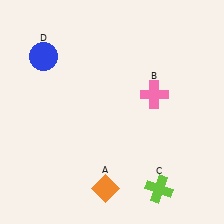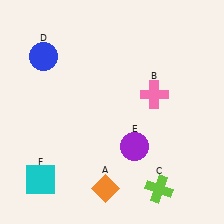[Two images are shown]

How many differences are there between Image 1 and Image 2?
There are 2 differences between the two images.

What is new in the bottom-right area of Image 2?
A purple circle (E) was added in the bottom-right area of Image 2.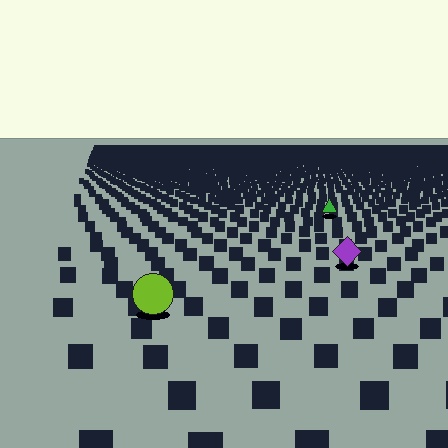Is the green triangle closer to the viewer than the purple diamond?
No. The purple diamond is closer — you can tell from the texture gradient: the ground texture is coarser near it.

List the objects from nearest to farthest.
From nearest to farthest: the lime circle, the purple diamond, the green triangle.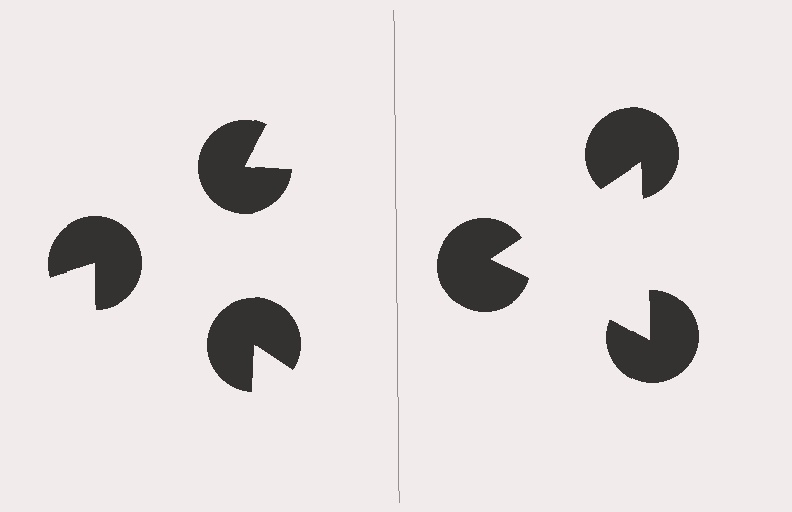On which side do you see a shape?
An illusory triangle appears on the right side. On the left side the wedge cuts are rotated, so no coherent shape forms.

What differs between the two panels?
The pac-man discs are positioned identically on both sides; only the wedge orientations differ. On the right they align to a triangle; on the left they are misaligned.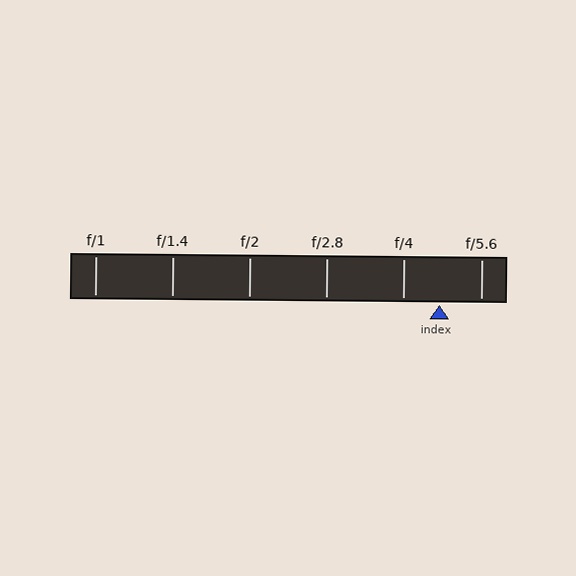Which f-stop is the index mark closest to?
The index mark is closest to f/4.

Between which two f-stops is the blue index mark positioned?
The index mark is between f/4 and f/5.6.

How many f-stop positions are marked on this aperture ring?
There are 6 f-stop positions marked.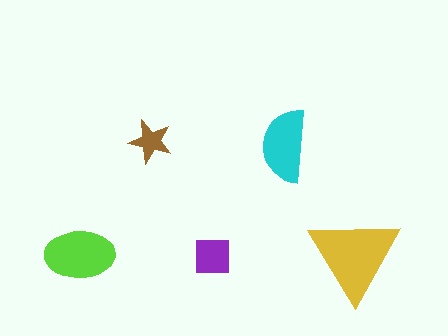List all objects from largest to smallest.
The yellow triangle, the lime ellipse, the cyan semicircle, the purple square, the brown star.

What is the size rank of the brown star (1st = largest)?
5th.